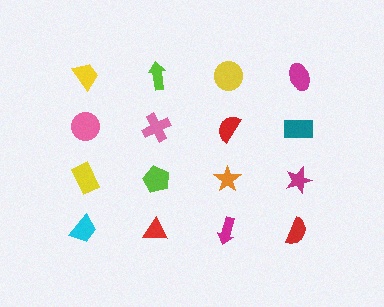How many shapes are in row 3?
4 shapes.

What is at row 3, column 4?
A magenta star.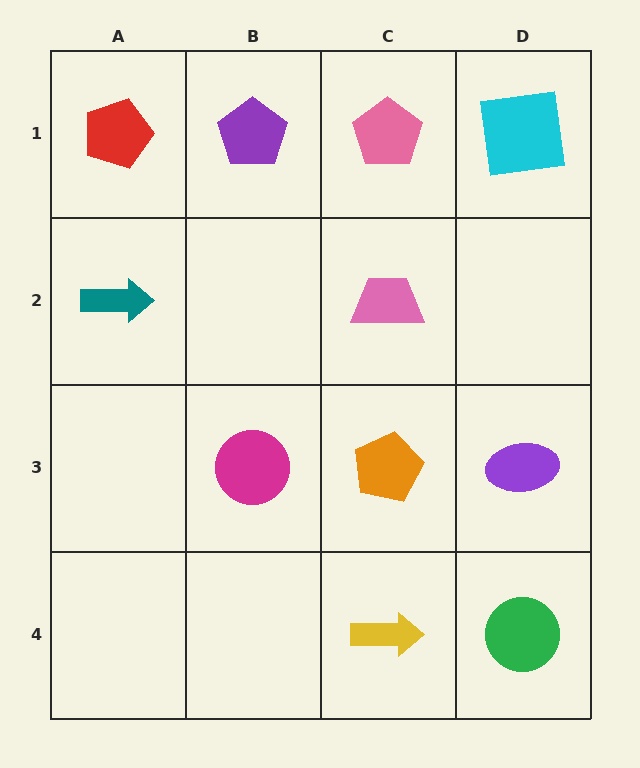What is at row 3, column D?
A purple ellipse.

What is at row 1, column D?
A cyan square.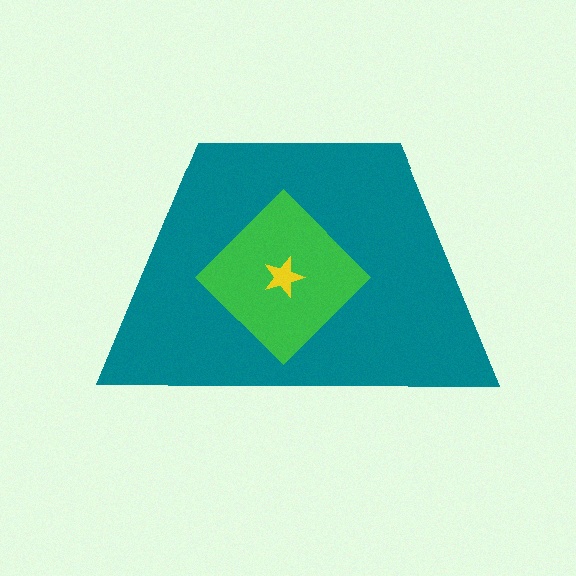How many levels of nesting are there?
3.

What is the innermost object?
The yellow star.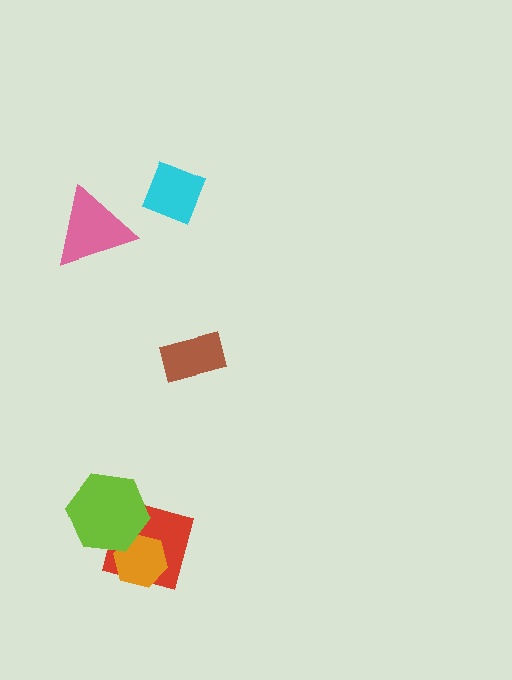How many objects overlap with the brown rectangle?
0 objects overlap with the brown rectangle.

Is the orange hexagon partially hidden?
Yes, it is partially covered by another shape.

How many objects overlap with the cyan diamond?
0 objects overlap with the cyan diamond.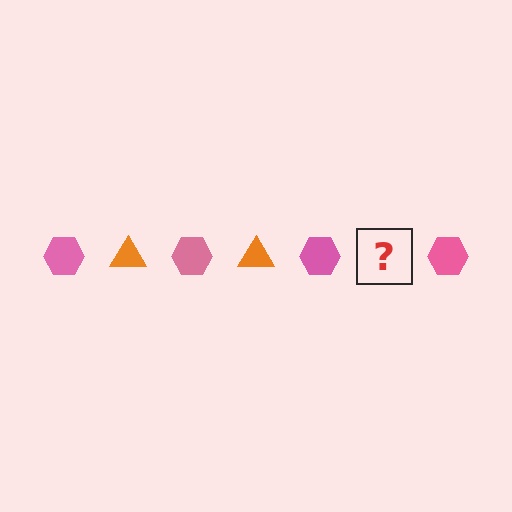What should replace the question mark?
The question mark should be replaced with an orange triangle.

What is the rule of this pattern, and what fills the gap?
The rule is that the pattern alternates between pink hexagon and orange triangle. The gap should be filled with an orange triangle.